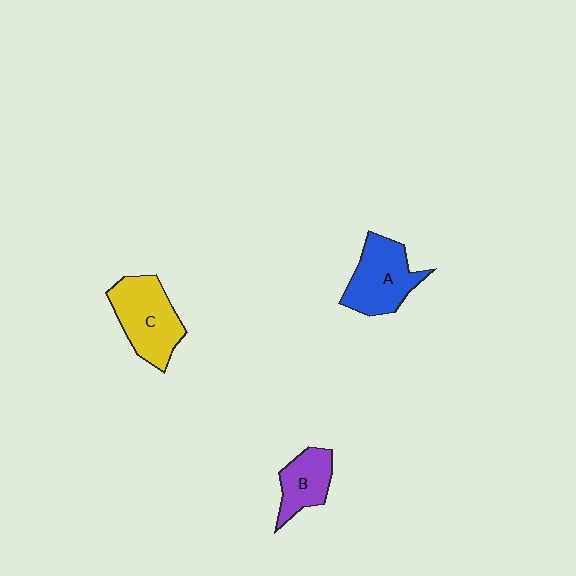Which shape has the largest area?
Shape C (yellow).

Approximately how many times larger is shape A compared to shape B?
Approximately 1.5 times.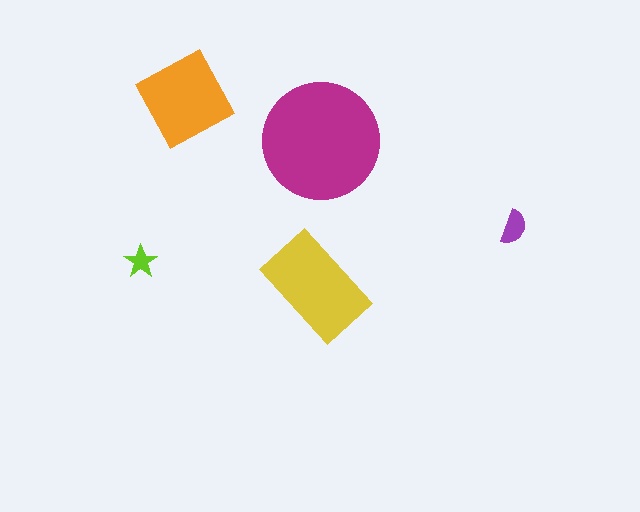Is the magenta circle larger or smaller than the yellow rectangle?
Larger.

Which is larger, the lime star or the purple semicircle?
The purple semicircle.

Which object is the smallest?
The lime star.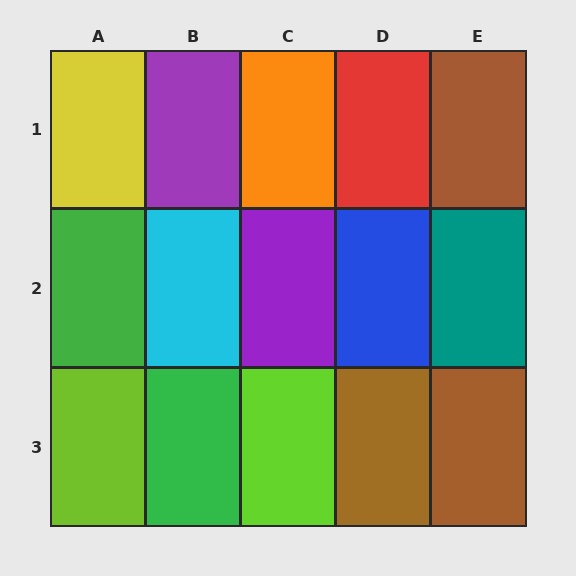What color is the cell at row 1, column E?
Brown.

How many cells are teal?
1 cell is teal.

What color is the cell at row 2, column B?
Cyan.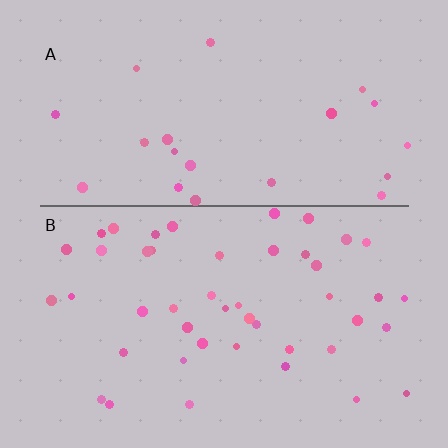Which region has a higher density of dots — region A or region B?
B (the bottom).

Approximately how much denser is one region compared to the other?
Approximately 2.1× — region B over region A.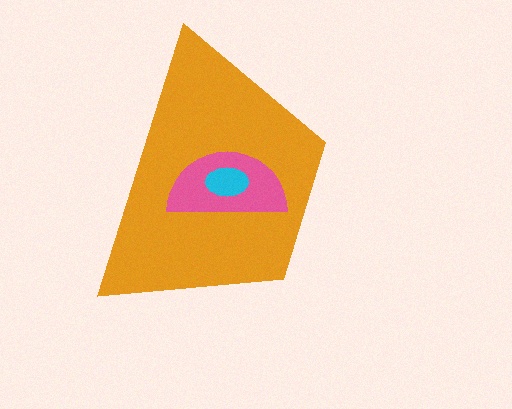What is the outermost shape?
The orange trapezoid.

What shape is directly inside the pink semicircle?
The cyan ellipse.